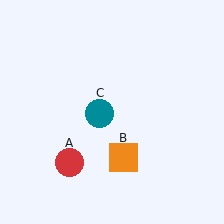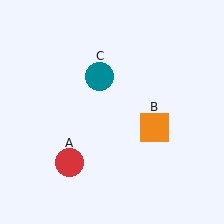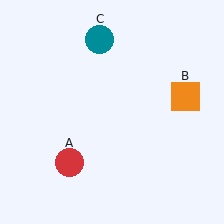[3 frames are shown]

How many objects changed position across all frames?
2 objects changed position: orange square (object B), teal circle (object C).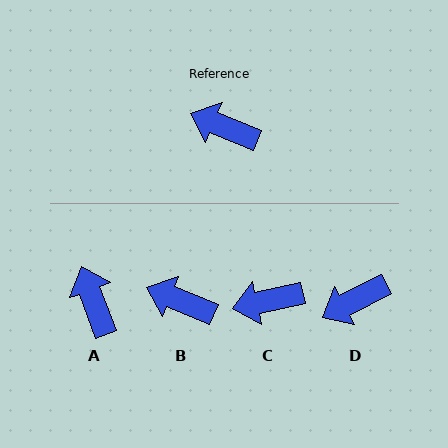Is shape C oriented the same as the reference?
No, it is off by about 34 degrees.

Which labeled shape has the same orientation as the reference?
B.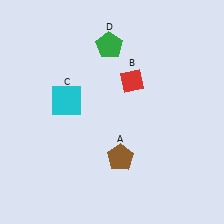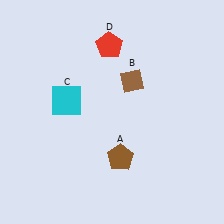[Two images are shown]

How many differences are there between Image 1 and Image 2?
There are 2 differences between the two images.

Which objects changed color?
B changed from red to brown. D changed from green to red.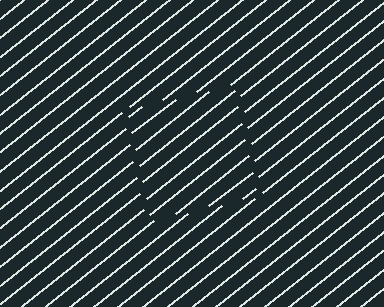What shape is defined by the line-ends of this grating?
An illusory square. The interior of the shape contains the same grating, shifted by half a period — the contour is defined by the phase discontinuity where line-ends from the inner and outer gratings abut.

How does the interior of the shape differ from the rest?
The interior of the shape contains the same grating, shifted by half a period — the contour is defined by the phase discontinuity where line-ends from the inner and outer gratings abut.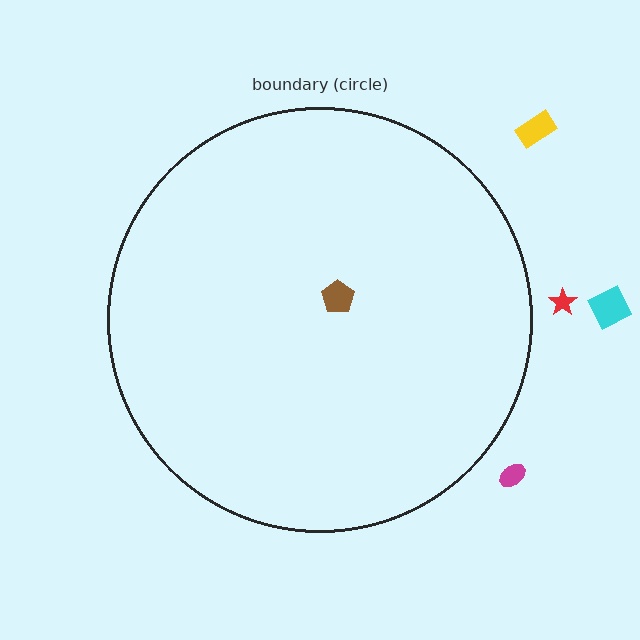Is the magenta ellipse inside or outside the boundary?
Outside.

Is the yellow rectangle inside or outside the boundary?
Outside.